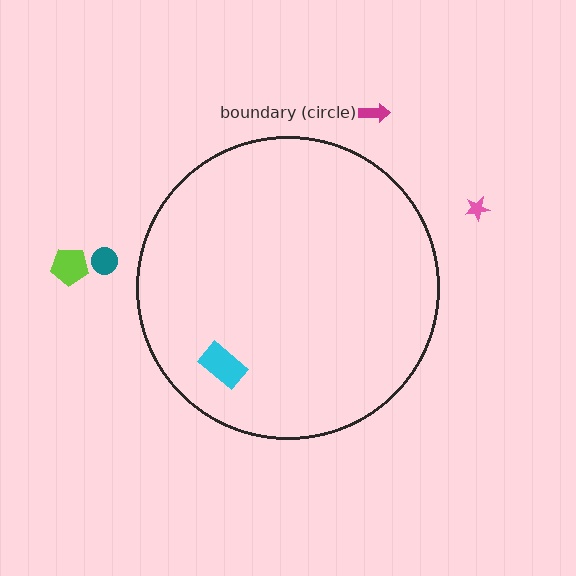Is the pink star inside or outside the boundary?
Outside.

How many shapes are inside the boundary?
1 inside, 4 outside.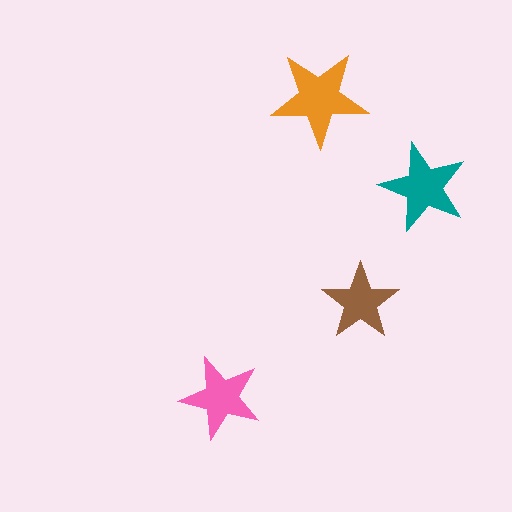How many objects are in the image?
There are 4 objects in the image.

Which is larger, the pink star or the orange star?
The orange one.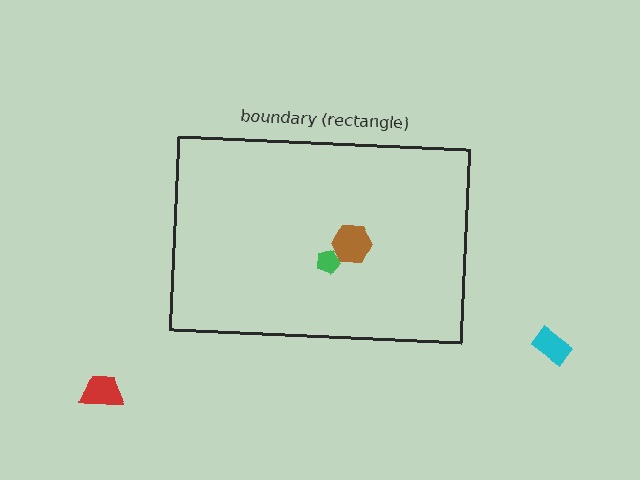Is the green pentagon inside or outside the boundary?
Inside.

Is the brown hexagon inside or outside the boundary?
Inside.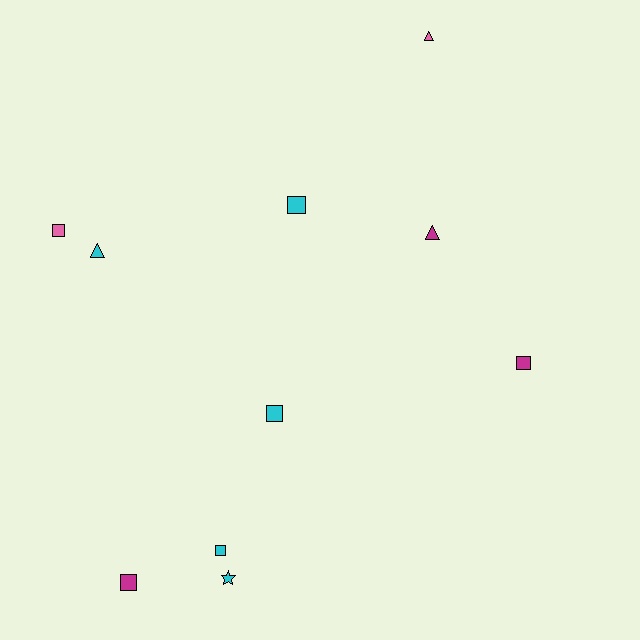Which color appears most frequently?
Cyan, with 5 objects.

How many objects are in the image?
There are 10 objects.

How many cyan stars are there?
There is 1 cyan star.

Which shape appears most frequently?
Square, with 6 objects.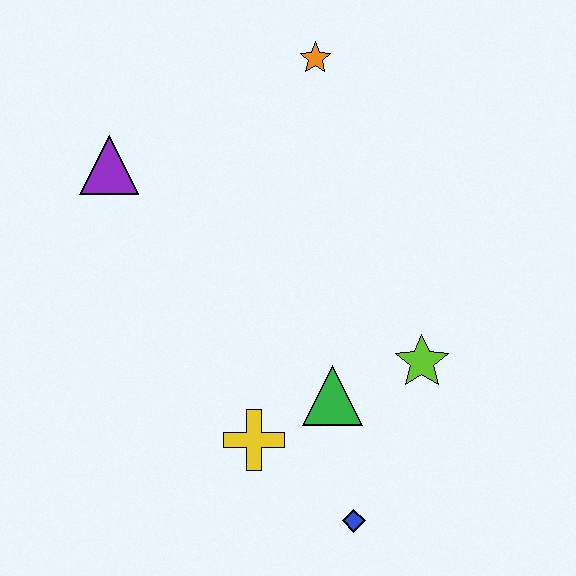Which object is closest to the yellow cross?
The green triangle is closest to the yellow cross.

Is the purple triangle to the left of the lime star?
Yes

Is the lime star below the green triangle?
No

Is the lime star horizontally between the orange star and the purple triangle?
No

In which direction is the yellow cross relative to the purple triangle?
The yellow cross is below the purple triangle.